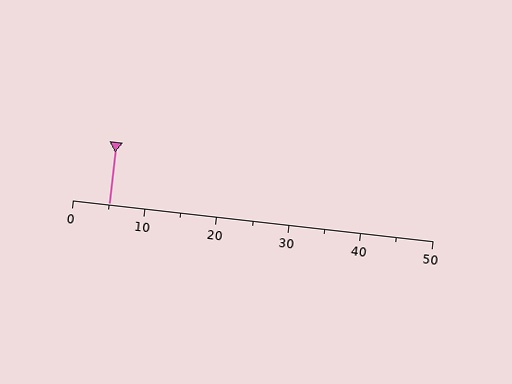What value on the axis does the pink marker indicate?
The marker indicates approximately 5.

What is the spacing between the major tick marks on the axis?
The major ticks are spaced 10 apart.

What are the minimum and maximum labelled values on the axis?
The axis runs from 0 to 50.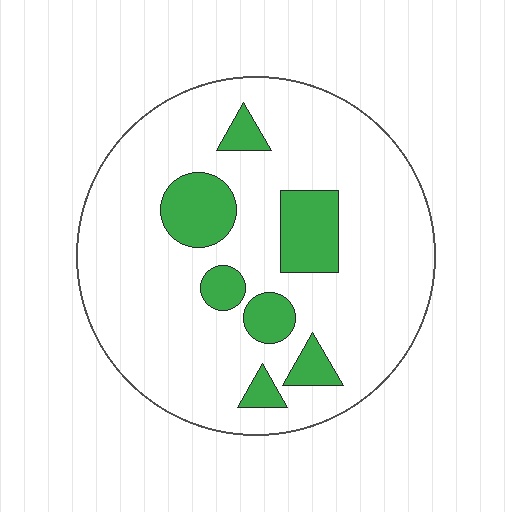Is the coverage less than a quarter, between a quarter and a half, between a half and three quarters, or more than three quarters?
Less than a quarter.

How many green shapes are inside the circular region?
7.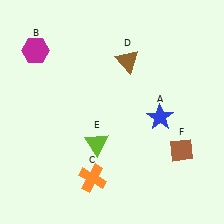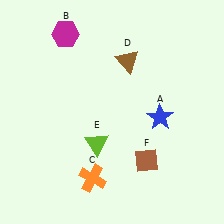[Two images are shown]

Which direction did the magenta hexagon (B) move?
The magenta hexagon (B) moved right.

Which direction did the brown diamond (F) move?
The brown diamond (F) moved left.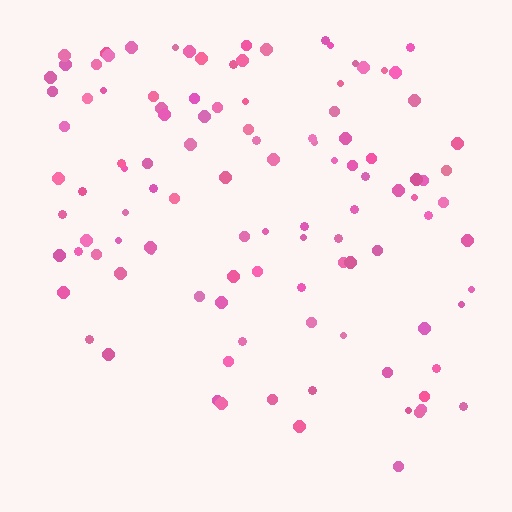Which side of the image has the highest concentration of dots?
The top.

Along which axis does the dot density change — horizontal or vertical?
Vertical.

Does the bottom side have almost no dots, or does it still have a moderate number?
Still a moderate number, just noticeably fewer than the top.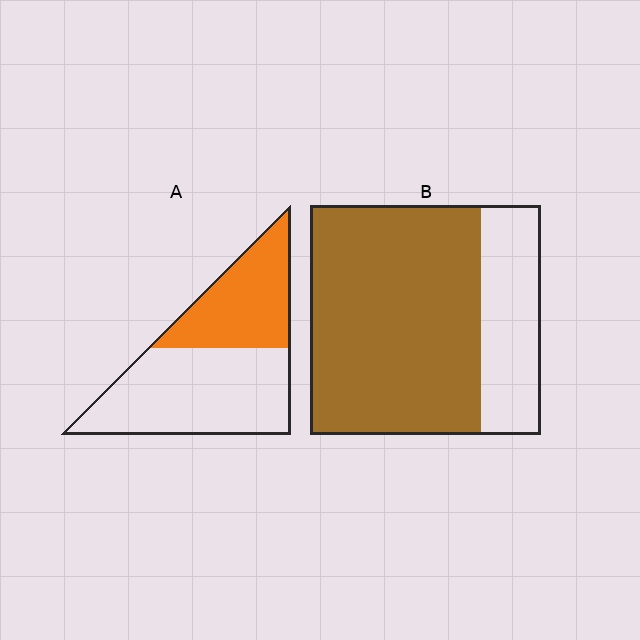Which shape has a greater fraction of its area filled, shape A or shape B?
Shape B.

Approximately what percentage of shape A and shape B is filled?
A is approximately 40% and B is approximately 75%.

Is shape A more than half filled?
No.